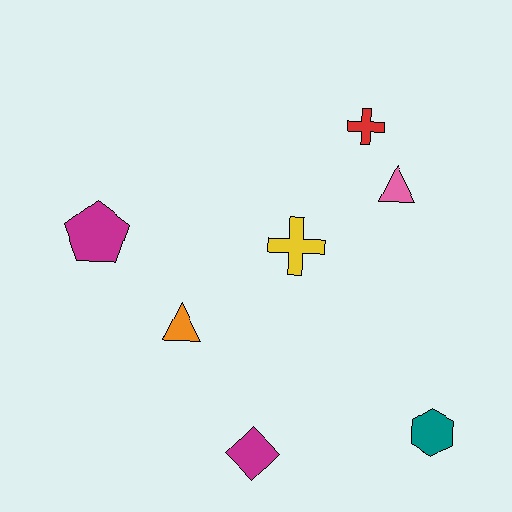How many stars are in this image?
There are no stars.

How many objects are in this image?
There are 7 objects.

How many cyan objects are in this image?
There are no cyan objects.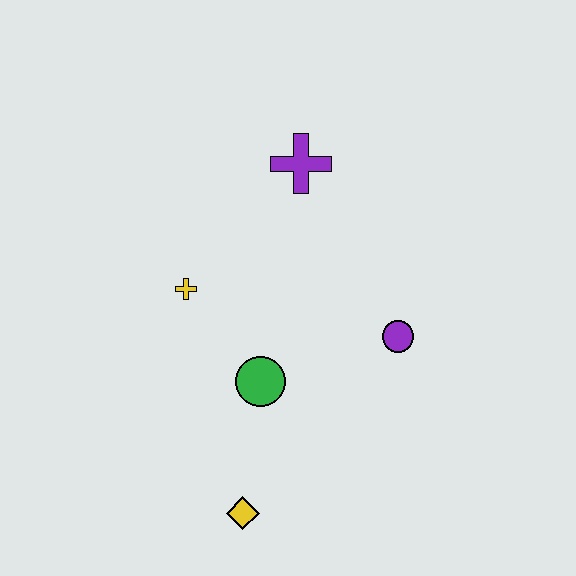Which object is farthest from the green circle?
The purple cross is farthest from the green circle.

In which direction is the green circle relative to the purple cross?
The green circle is below the purple cross.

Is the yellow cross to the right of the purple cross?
No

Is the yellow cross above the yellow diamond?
Yes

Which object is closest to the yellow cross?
The green circle is closest to the yellow cross.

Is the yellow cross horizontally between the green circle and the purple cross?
No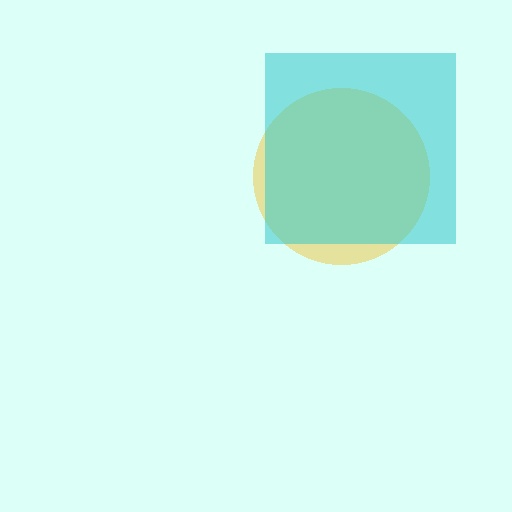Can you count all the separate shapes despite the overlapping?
Yes, there are 2 separate shapes.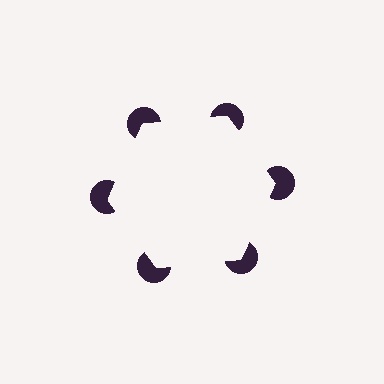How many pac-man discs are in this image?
There are 6 — one at each vertex of the illusory hexagon.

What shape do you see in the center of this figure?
An illusory hexagon — its edges are inferred from the aligned wedge cuts in the pac-man discs, not physically drawn.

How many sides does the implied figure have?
6 sides.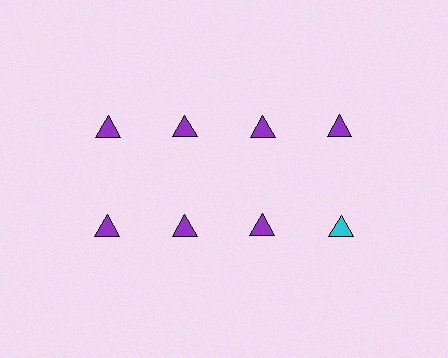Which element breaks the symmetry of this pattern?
The cyan triangle in the second row, second from right column breaks the symmetry. All other shapes are purple triangles.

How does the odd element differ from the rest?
It has a different color: cyan instead of purple.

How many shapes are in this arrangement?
There are 8 shapes arranged in a grid pattern.